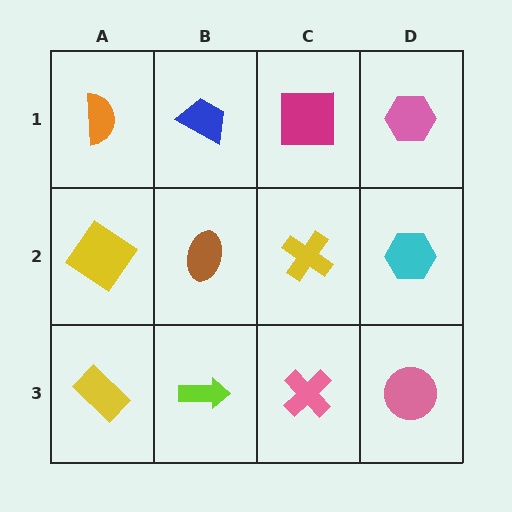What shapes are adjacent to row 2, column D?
A pink hexagon (row 1, column D), a pink circle (row 3, column D), a yellow cross (row 2, column C).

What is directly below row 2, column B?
A lime arrow.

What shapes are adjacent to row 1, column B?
A brown ellipse (row 2, column B), an orange semicircle (row 1, column A), a magenta square (row 1, column C).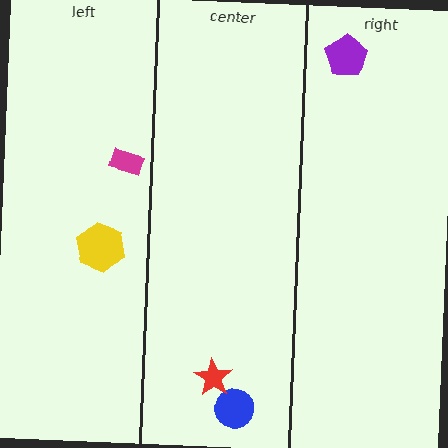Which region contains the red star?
The center region.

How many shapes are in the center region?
2.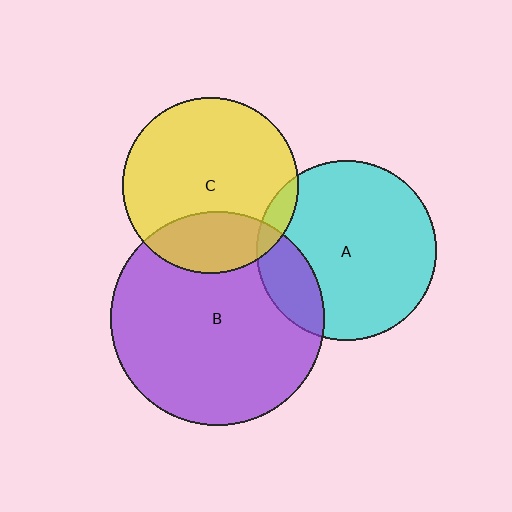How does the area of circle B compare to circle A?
Approximately 1.4 times.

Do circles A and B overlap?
Yes.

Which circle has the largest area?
Circle B (purple).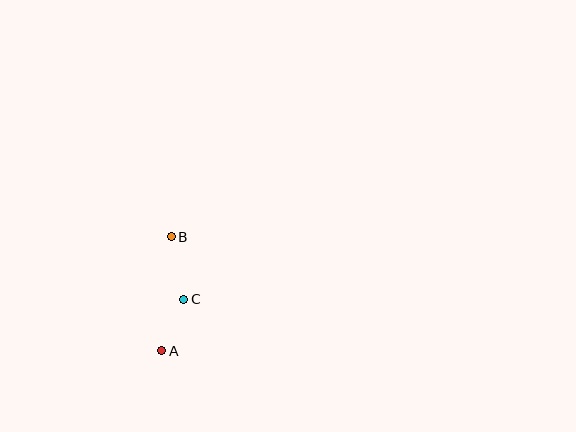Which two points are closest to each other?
Points A and C are closest to each other.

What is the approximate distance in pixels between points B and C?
The distance between B and C is approximately 64 pixels.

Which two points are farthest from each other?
Points A and B are farthest from each other.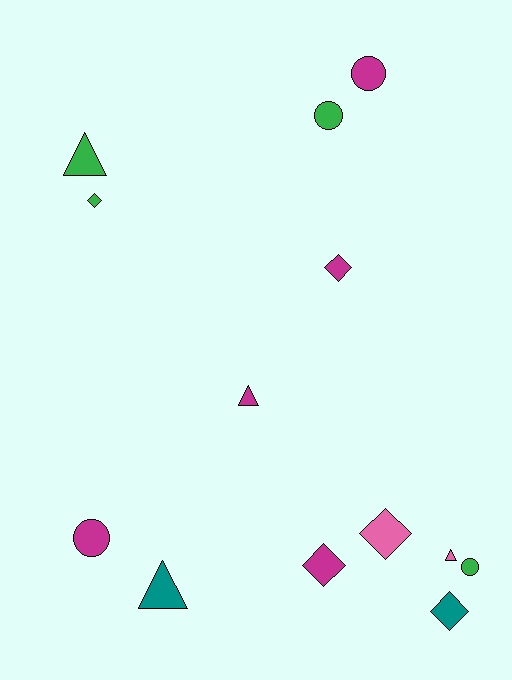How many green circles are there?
There are 2 green circles.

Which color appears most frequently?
Magenta, with 5 objects.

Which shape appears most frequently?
Diamond, with 5 objects.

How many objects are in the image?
There are 13 objects.